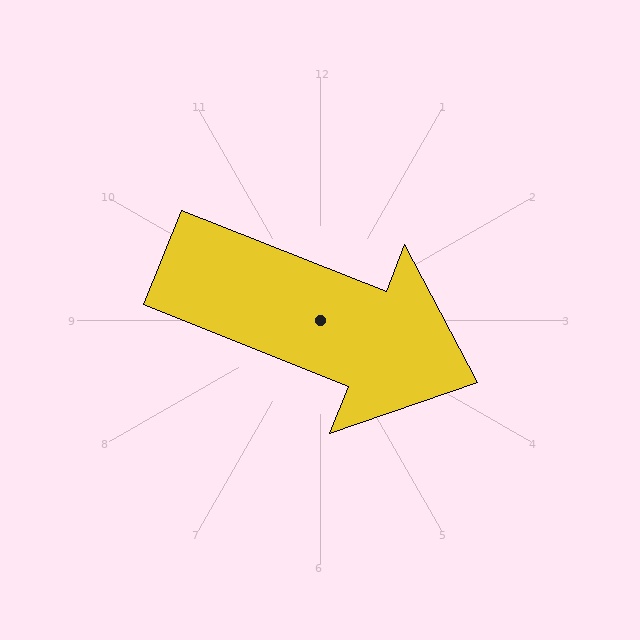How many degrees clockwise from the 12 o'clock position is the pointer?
Approximately 112 degrees.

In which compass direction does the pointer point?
East.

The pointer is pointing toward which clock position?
Roughly 4 o'clock.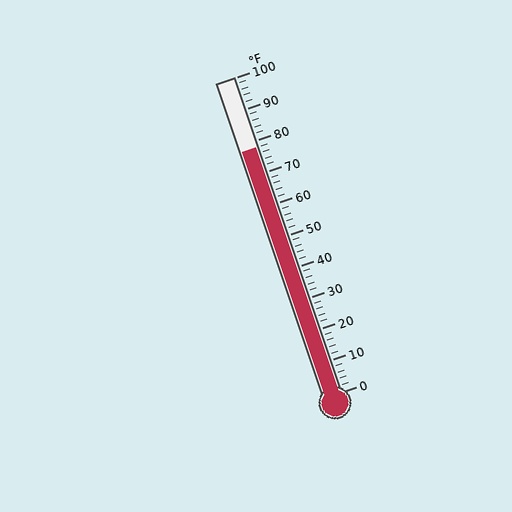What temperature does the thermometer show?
The thermometer shows approximately 78°F.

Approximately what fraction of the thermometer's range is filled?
The thermometer is filled to approximately 80% of its range.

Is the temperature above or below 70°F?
The temperature is above 70°F.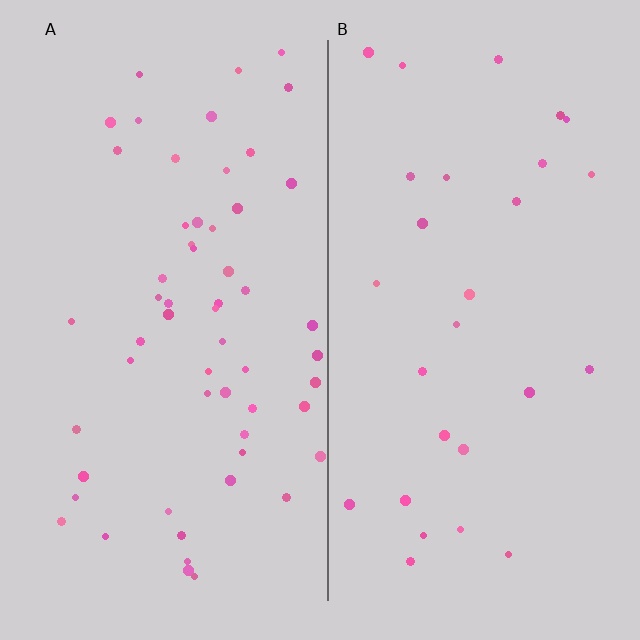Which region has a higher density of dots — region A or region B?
A (the left).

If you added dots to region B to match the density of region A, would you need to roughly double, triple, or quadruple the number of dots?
Approximately double.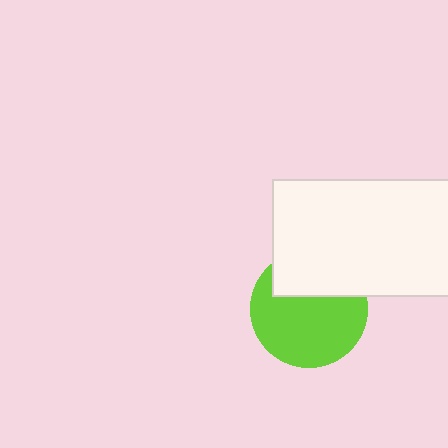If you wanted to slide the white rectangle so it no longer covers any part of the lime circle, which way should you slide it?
Slide it up — that is the most direct way to separate the two shapes.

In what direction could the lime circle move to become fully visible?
The lime circle could move down. That would shift it out from behind the white rectangle entirely.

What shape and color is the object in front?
The object in front is a white rectangle.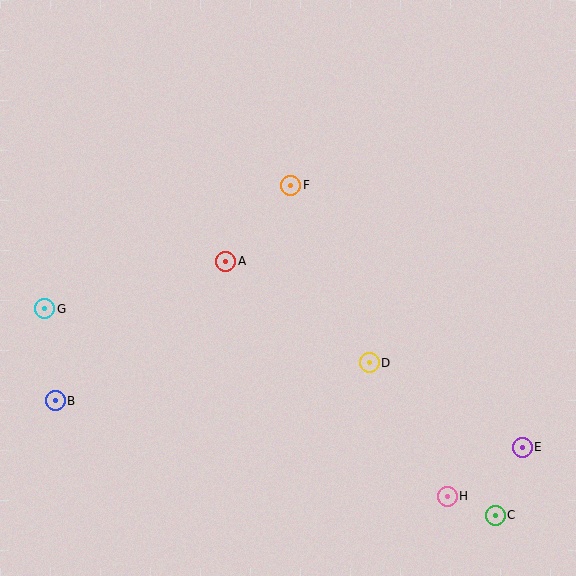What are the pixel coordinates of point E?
Point E is at (522, 447).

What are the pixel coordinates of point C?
Point C is at (495, 515).